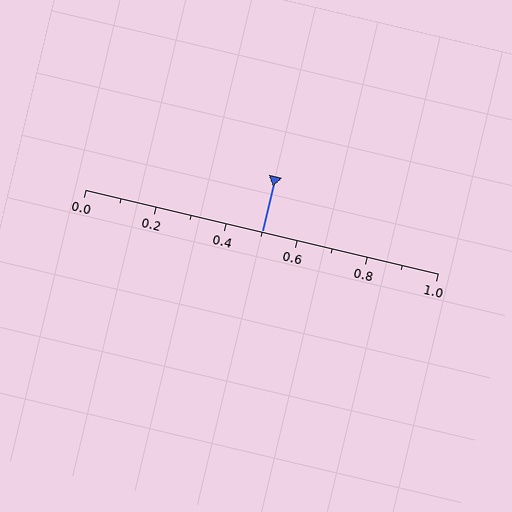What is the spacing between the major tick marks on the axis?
The major ticks are spaced 0.2 apart.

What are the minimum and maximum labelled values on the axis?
The axis runs from 0.0 to 1.0.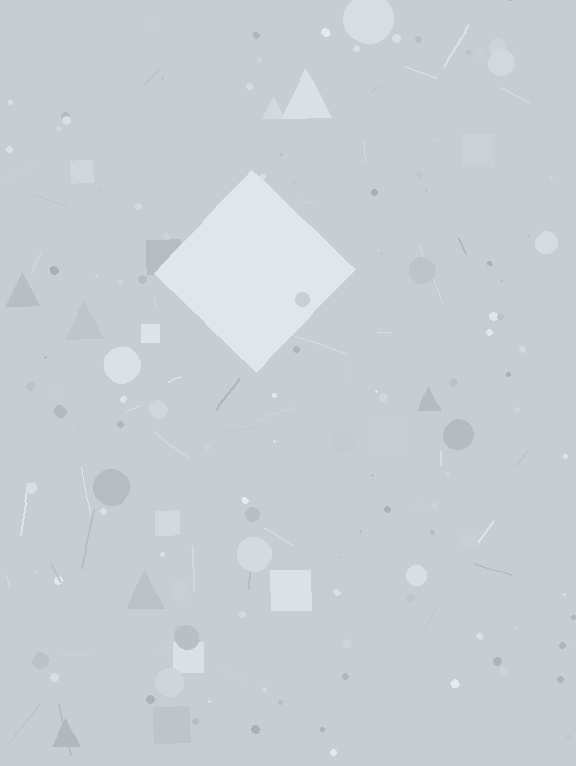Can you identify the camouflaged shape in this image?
The camouflaged shape is a diamond.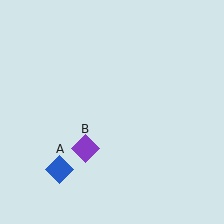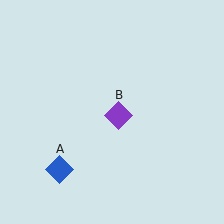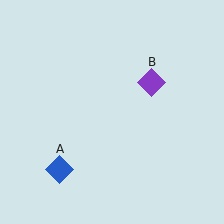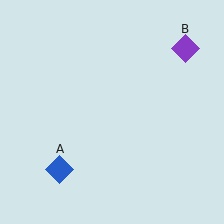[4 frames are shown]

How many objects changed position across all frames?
1 object changed position: purple diamond (object B).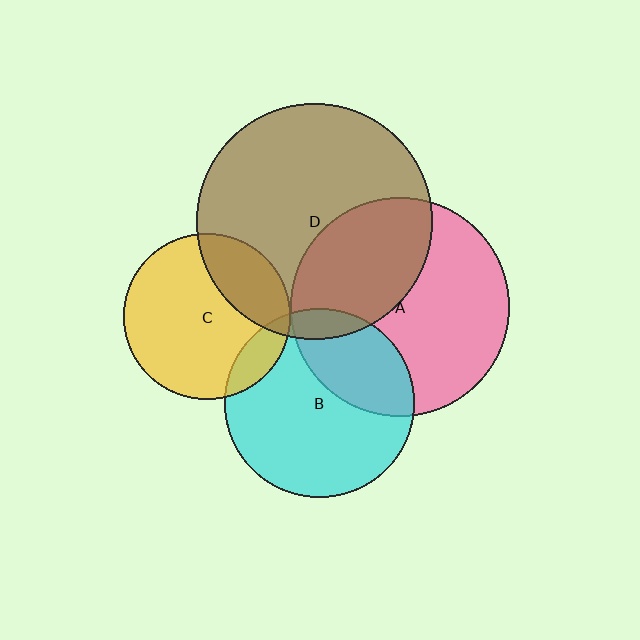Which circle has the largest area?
Circle D (brown).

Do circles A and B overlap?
Yes.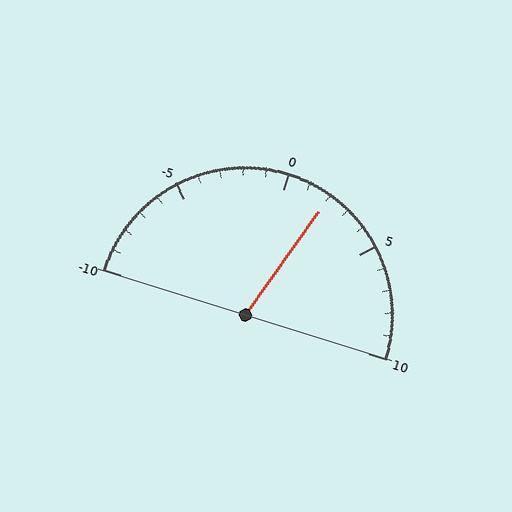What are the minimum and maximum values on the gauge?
The gauge ranges from -10 to 10.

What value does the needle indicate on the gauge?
The needle indicates approximately 2.